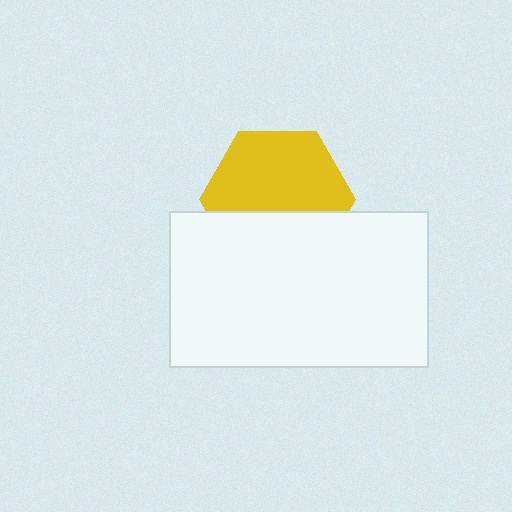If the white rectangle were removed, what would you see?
You would see the complete yellow hexagon.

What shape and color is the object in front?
The object in front is a white rectangle.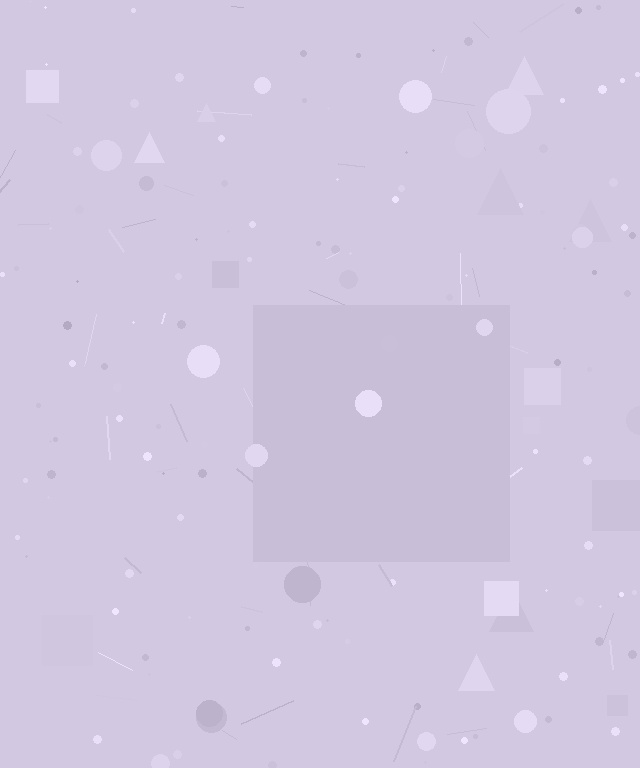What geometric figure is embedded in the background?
A square is embedded in the background.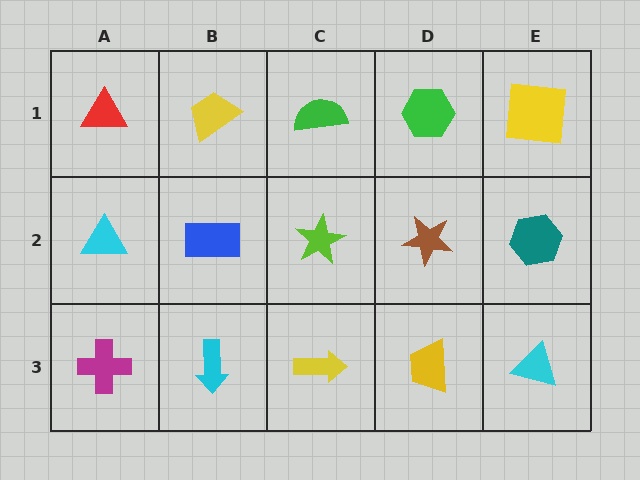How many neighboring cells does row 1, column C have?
3.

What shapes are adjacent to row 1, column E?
A teal hexagon (row 2, column E), a green hexagon (row 1, column D).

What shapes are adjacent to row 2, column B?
A yellow trapezoid (row 1, column B), a cyan arrow (row 3, column B), a cyan triangle (row 2, column A), a lime star (row 2, column C).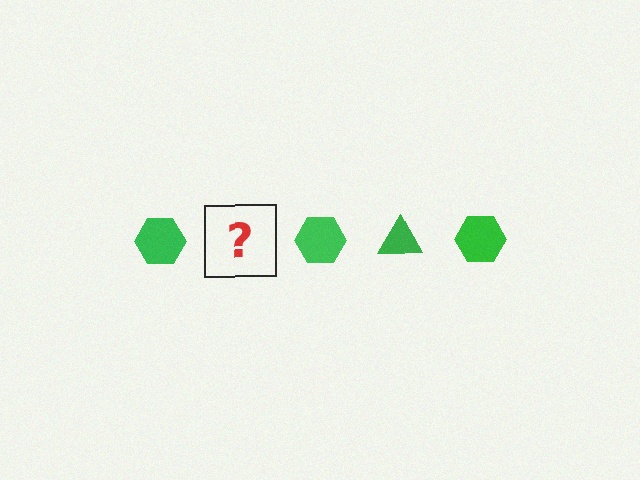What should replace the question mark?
The question mark should be replaced with a green triangle.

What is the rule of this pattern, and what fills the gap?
The rule is that the pattern cycles through hexagon, triangle shapes in green. The gap should be filled with a green triangle.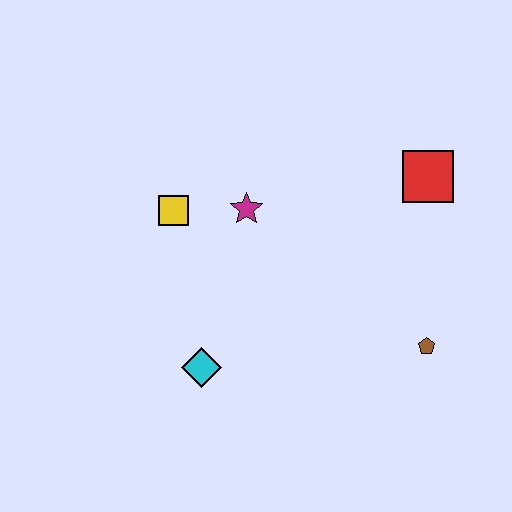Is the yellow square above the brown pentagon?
Yes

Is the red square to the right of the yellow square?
Yes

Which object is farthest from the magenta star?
The brown pentagon is farthest from the magenta star.